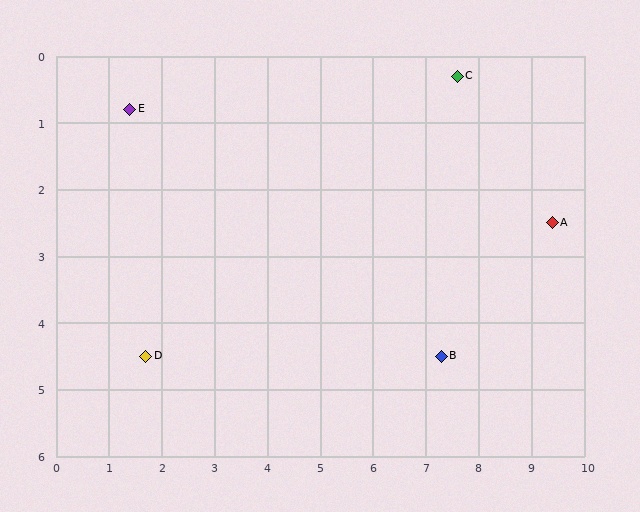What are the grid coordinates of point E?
Point E is at approximately (1.4, 0.8).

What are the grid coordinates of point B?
Point B is at approximately (7.3, 4.5).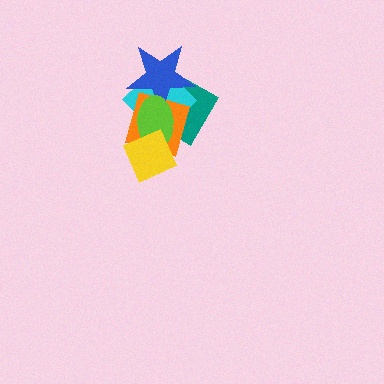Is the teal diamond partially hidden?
Yes, it is partially covered by another shape.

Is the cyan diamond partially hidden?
Yes, it is partially covered by another shape.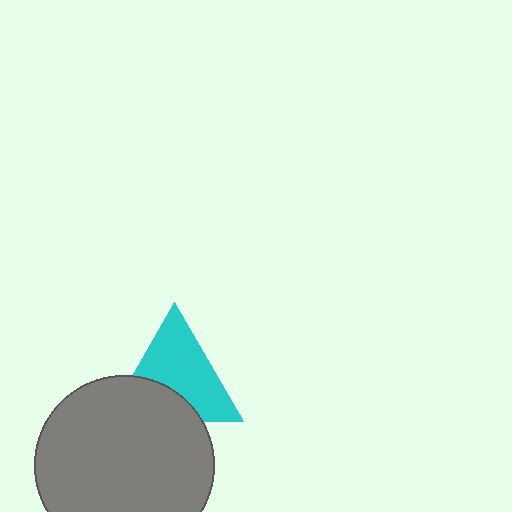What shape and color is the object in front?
The object in front is a gray circle.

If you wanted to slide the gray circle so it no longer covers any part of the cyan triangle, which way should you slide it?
Slide it down — that is the most direct way to separate the two shapes.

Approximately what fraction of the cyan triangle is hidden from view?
Roughly 35% of the cyan triangle is hidden behind the gray circle.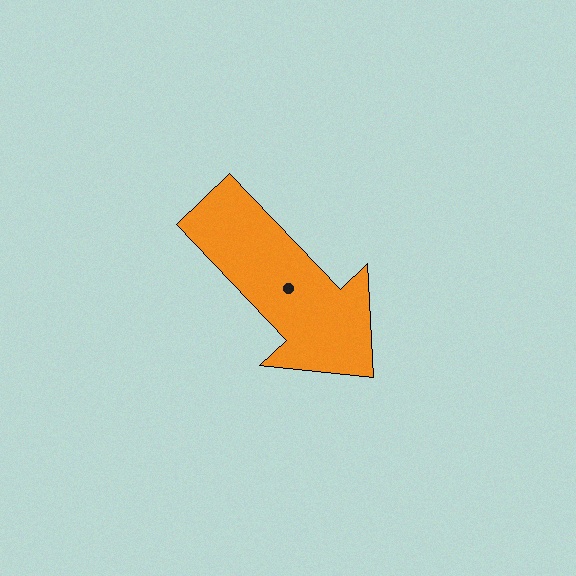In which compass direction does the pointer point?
Southeast.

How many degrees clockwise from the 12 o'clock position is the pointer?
Approximately 136 degrees.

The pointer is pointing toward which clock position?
Roughly 5 o'clock.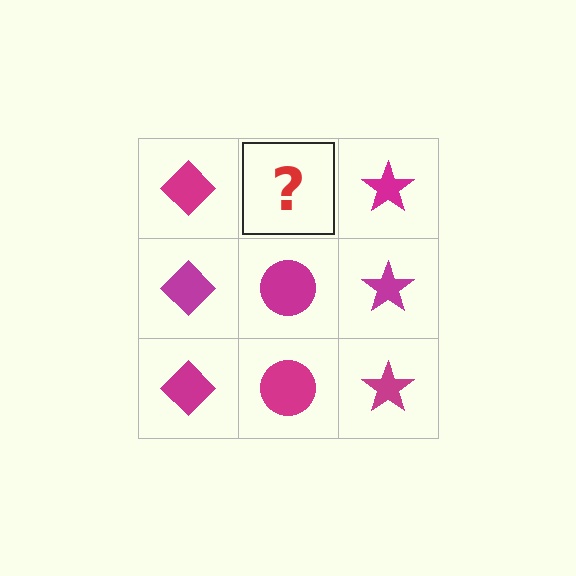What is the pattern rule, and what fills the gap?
The rule is that each column has a consistent shape. The gap should be filled with a magenta circle.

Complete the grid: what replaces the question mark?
The question mark should be replaced with a magenta circle.